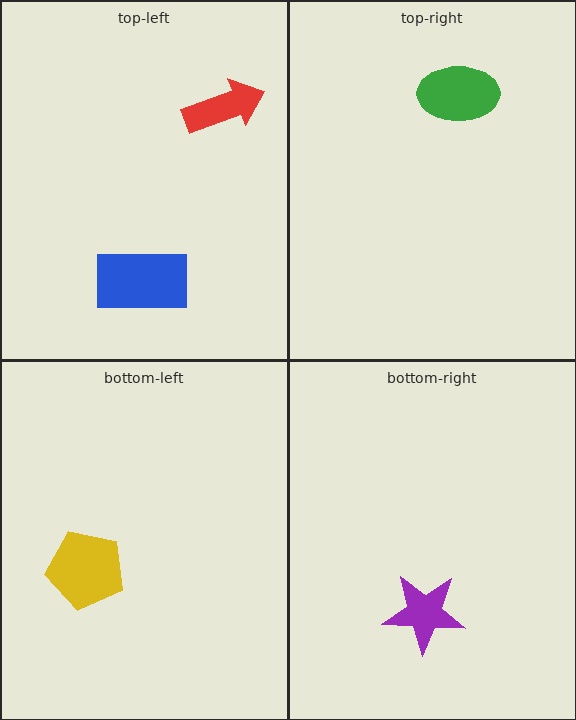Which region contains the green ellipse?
The top-right region.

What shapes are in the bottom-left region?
The yellow pentagon.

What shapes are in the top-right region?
The green ellipse.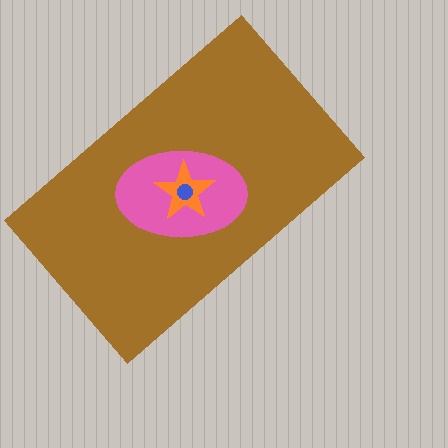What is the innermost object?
The blue circle.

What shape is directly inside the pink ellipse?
The orange star.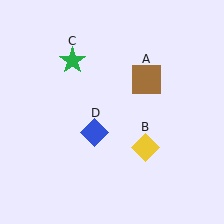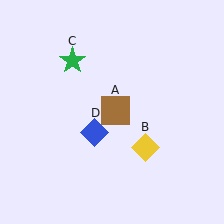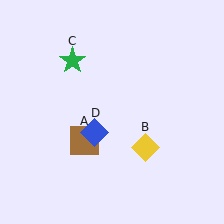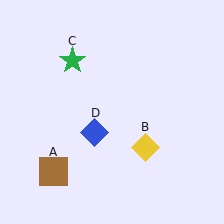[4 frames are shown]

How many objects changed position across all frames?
1 object changed position: brown square (object A).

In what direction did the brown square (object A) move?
The brown square (object A) moved down and to the left.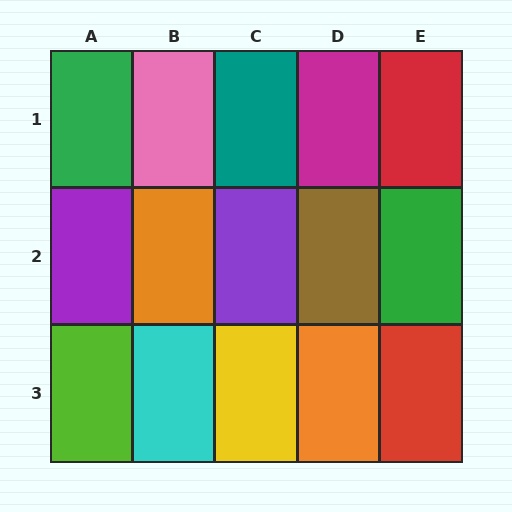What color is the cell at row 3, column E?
Red.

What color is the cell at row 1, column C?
Teal.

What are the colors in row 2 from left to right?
Purple, orange, purple, brown, green.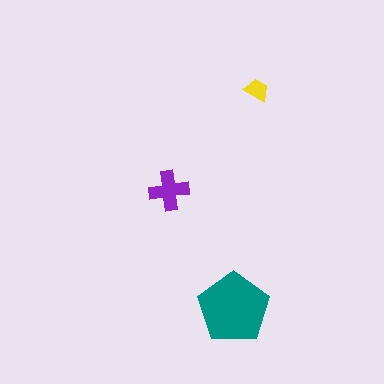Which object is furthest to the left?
The purple cross is leftmost.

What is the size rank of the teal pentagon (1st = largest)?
1st.